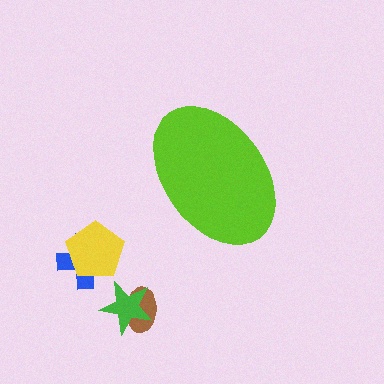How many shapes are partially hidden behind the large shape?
0 shapes are partially hidden.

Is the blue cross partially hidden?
No, the blue cross is fully visible.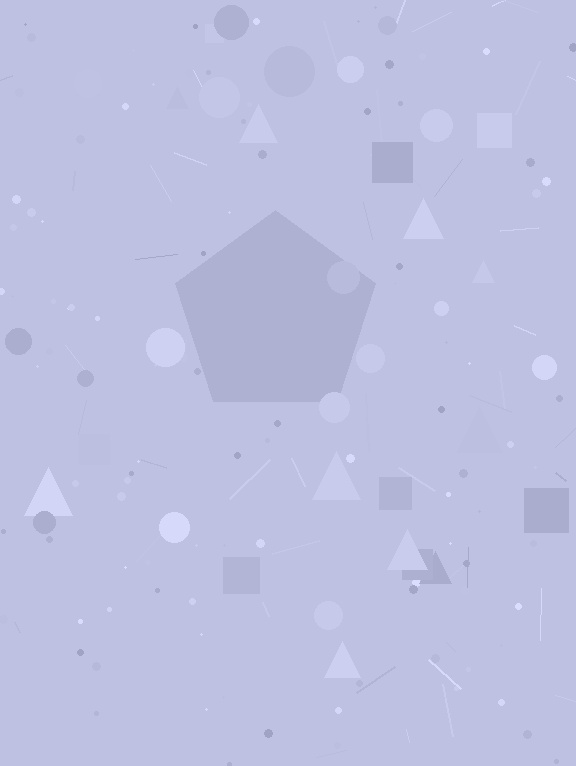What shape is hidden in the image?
A pentagon is hidden in the image.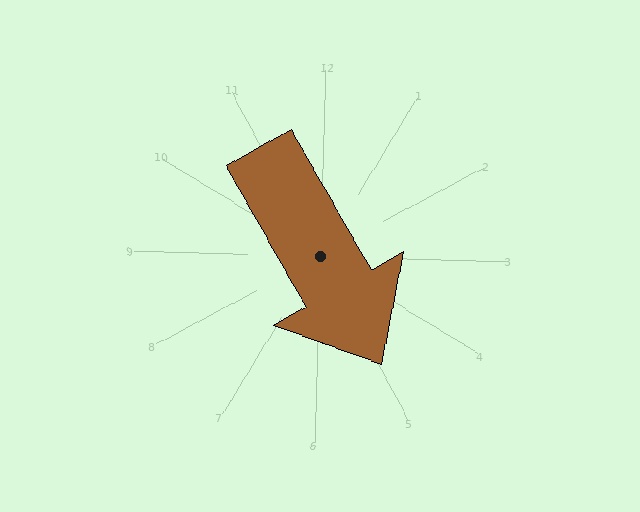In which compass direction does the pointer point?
Southeast.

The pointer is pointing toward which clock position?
Roughly 5 o'clock.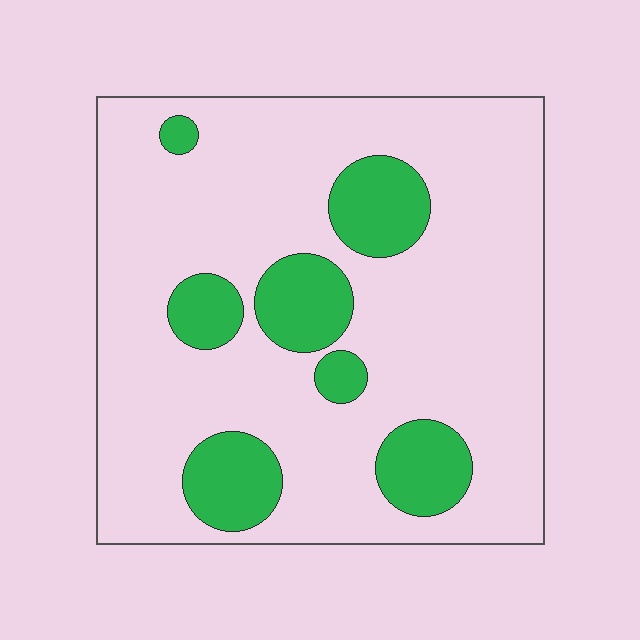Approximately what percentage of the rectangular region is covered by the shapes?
Approximately 20%.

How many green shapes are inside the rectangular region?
7.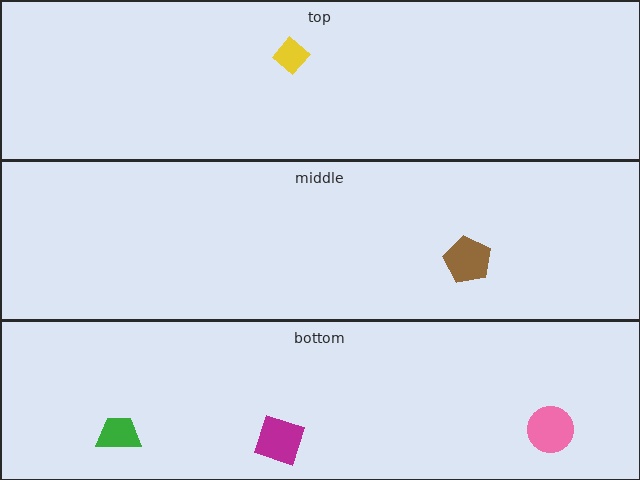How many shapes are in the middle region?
1.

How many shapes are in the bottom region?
3.